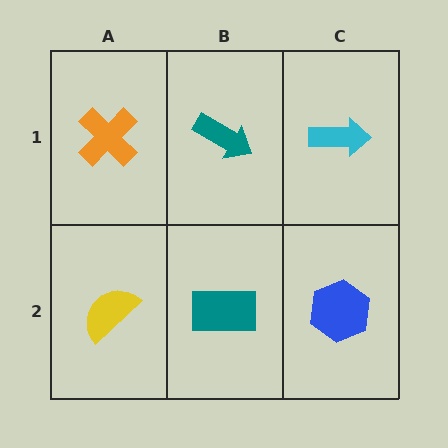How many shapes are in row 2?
3 shapes.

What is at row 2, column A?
A yellow semicircle.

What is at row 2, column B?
A teal rectangle.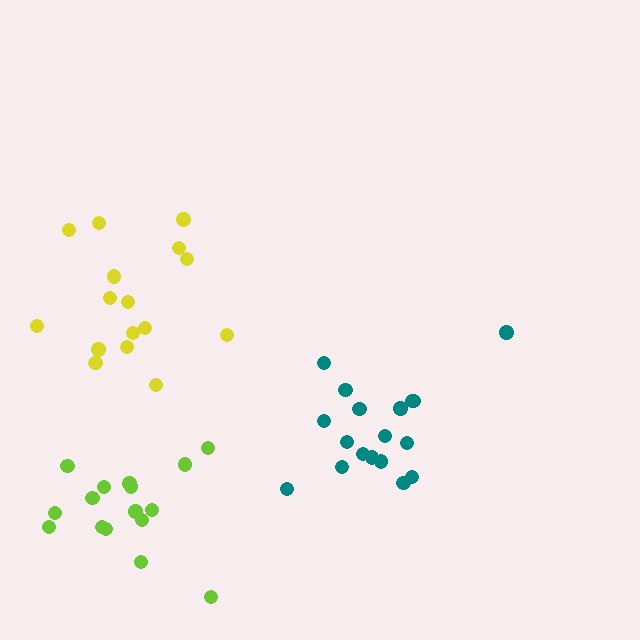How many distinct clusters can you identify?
There are 3 distinct clusters.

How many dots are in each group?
Group 1: 17 dots, Group 2: 16 dots, Group 3: 18 dots (51 total).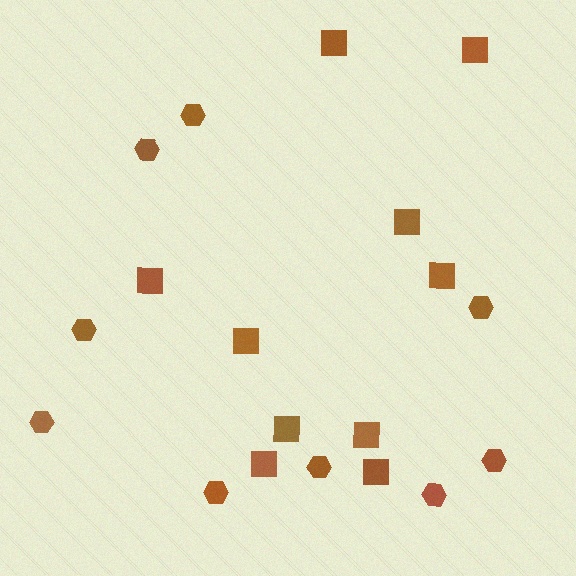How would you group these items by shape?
There are 2 groups: one group of squares (10) and one group of hexagons (9).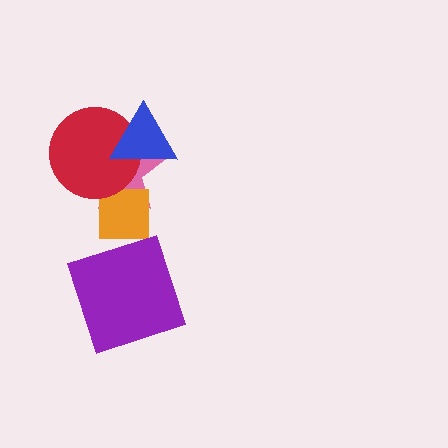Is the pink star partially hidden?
Yes, it is partially covered by another shape.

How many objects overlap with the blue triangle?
2 objects overlap with the blue triangle.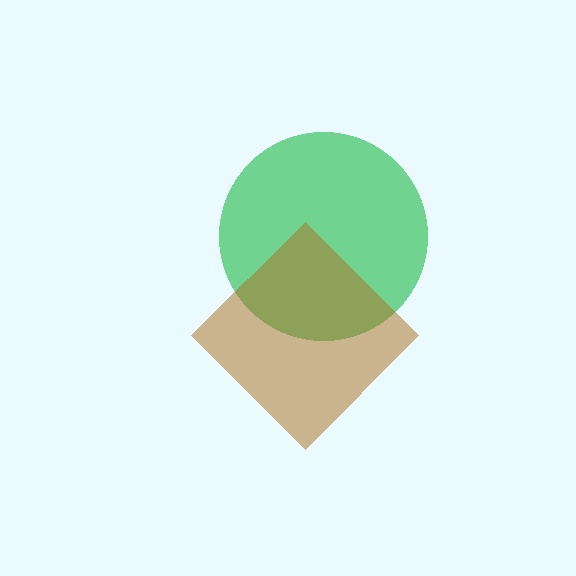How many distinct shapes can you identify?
There are 2 distinct shapes: a green circle, a brown diamond.